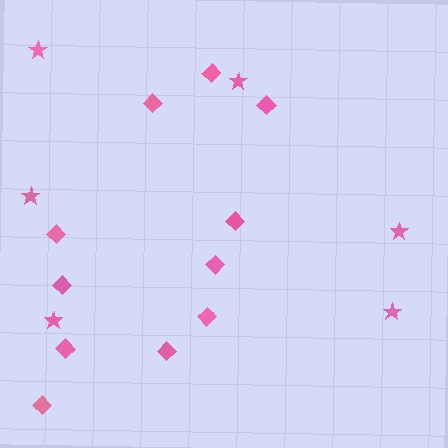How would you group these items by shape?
There are 2 groups: one group of stars (6) and one group of diamonds (11).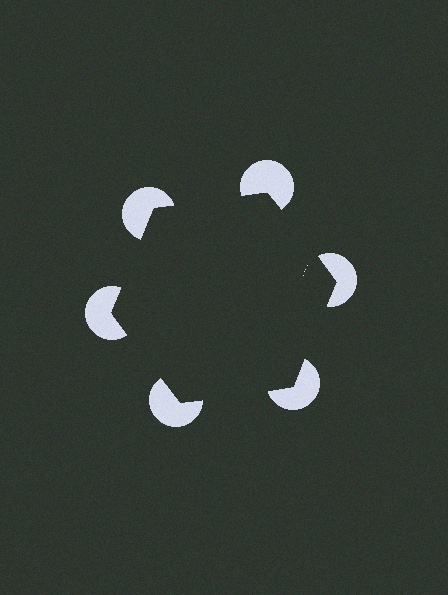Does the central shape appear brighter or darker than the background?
It typically appears slightly darker than the background, even though no actual brightness change is drawn.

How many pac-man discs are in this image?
There are 6 — one at each vertex of the illusory hexagon.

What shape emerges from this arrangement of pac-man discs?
An illusory hexagon — its edges are inferred from the aligned wedge cuts in the pac-man discs, not physically drawn.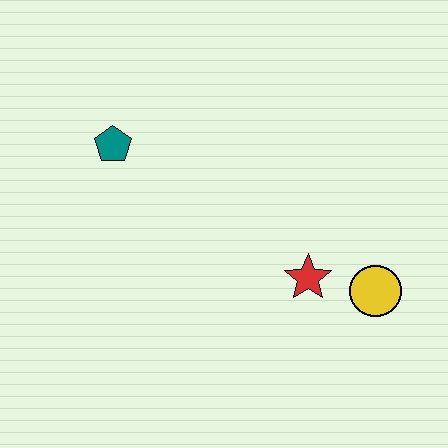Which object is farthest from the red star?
The teal pentagon is farthest from the red star.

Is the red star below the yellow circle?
No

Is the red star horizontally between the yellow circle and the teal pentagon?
Yes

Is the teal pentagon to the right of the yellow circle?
No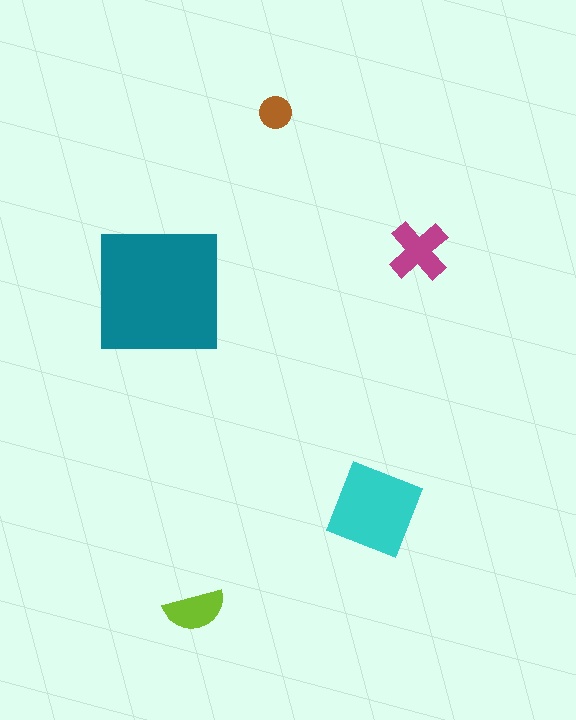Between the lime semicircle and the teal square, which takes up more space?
The teal square.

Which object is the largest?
The teal square.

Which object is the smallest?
The brown circle.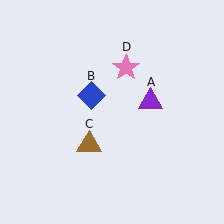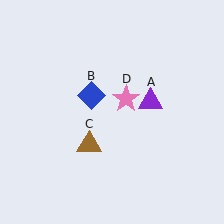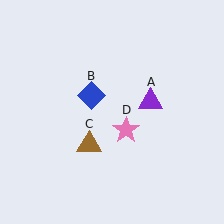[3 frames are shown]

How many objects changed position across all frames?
1 object changed position: pink star (object D).